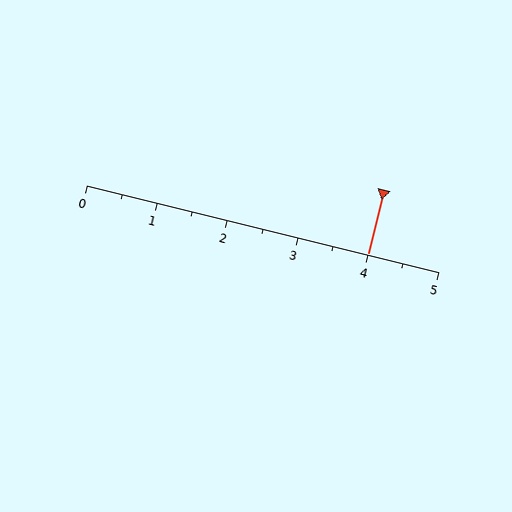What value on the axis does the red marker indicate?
The marker indicates approximately 4.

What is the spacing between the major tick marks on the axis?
The major ticks are spaced 1 apart.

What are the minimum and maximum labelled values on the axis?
The axis runs from 0 to 5.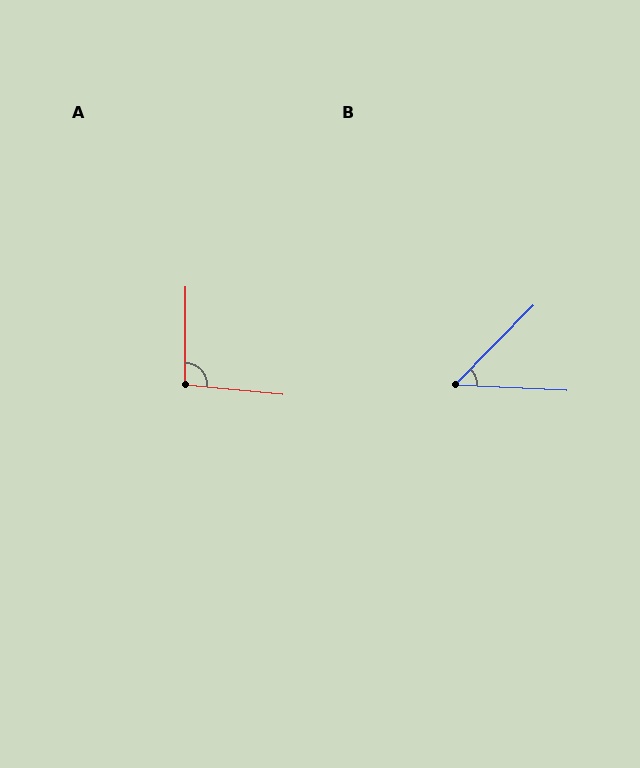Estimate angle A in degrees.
Approximately 95 degrees.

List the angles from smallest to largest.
B (48°), A (95°).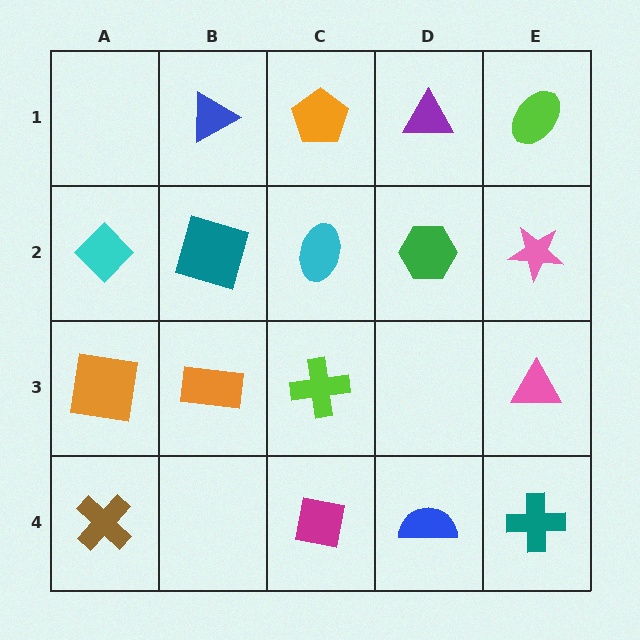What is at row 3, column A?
An orange square.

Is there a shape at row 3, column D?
No, that cell is empty.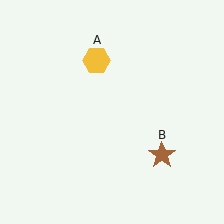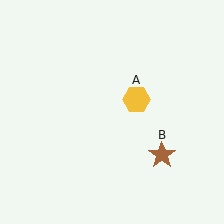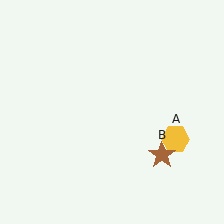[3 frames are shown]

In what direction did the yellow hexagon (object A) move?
The yellow hexagon (object A) moved down and to the right.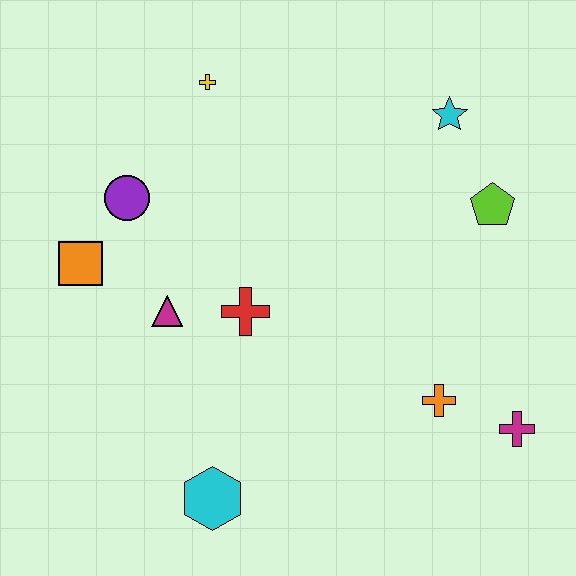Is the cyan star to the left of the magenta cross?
Yes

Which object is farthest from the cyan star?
The cyan hexagon is farthest from the cyan star.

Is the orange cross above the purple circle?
No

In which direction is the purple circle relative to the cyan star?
The purple circle is to the left of the cyan star.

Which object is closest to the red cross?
The magenta triangle is closest to the red cross.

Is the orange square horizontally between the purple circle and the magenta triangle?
No